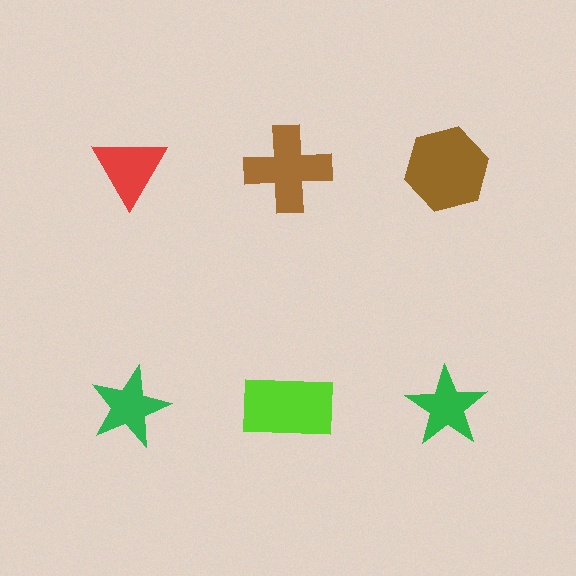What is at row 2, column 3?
A green star.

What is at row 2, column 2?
A lime rectangle.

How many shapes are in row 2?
3 shapes.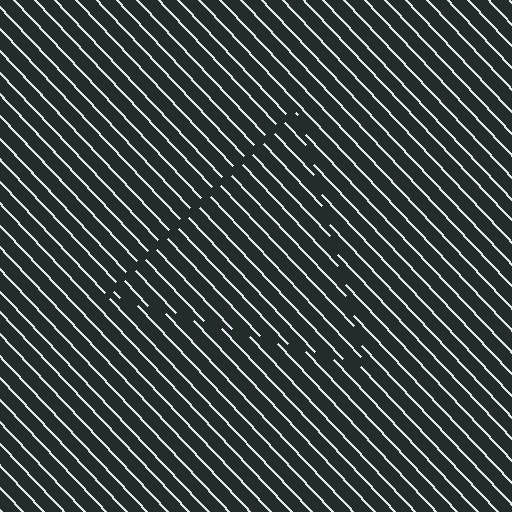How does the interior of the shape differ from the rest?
The interior of the shape contains the same grating, shifted by half a period — the contour is defined by the phase discontinuity where line-ends from the inner and outer gratings abut.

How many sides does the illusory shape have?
3 sides — the line-ends trace a triangle.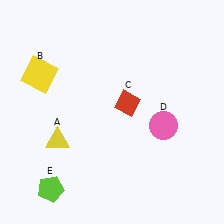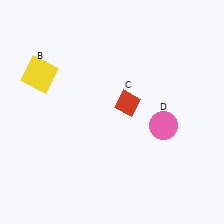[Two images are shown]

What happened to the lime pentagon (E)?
The lime pentagon (E) was removed in Image 2. It was in the bottom-left area of Image 1.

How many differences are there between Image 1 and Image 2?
There are 2 differences between the two images.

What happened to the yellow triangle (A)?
The yellow triangle (A) was removed in Image 2. It was in the bottom-left area of Image 1.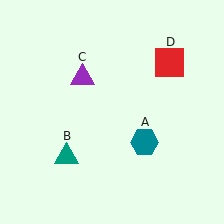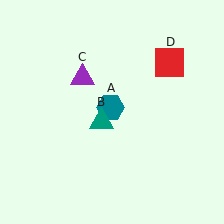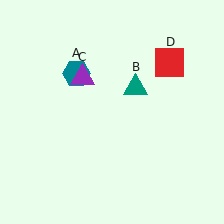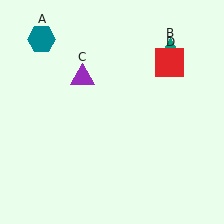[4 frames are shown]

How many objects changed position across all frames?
2 objects changed position: teal hexagon (object A), teal triangle (object B).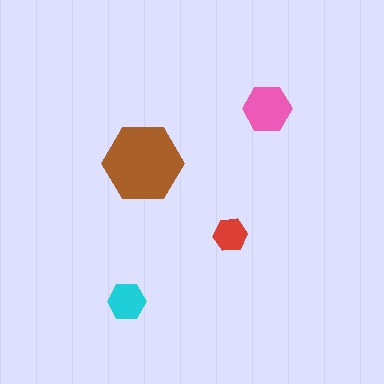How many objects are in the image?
There are 4 objects in the image.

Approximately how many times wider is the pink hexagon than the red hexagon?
About 1.5 times wider.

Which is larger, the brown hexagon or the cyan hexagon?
The brown one.